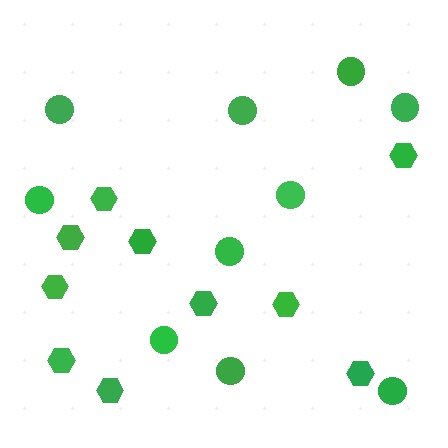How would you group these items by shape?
There are 2 groups: one group of circles (10) and one group of hexagons (10).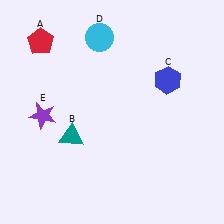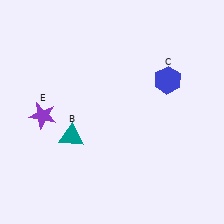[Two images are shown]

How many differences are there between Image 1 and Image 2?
There are 2 differences between the two images.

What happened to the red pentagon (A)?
The red pentagon (A) was removed in Image 2. It was in the top-left area of Image 1.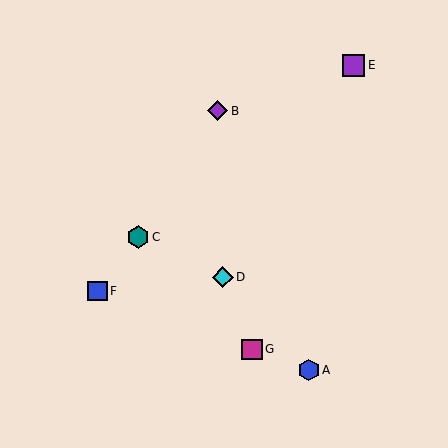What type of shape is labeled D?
Shape D is a cyan diamond.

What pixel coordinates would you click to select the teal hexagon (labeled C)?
Click at (138, 237) to select the teal hexagon C.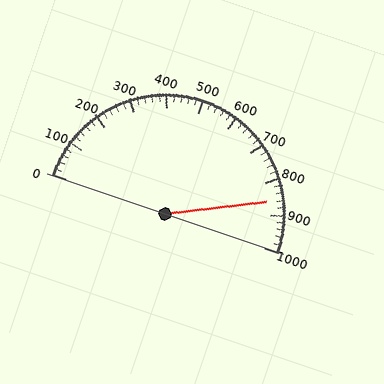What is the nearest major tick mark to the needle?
The nearest major tick mark is 900.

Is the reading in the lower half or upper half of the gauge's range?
The reading is in the upper half of the range (0 to 1000).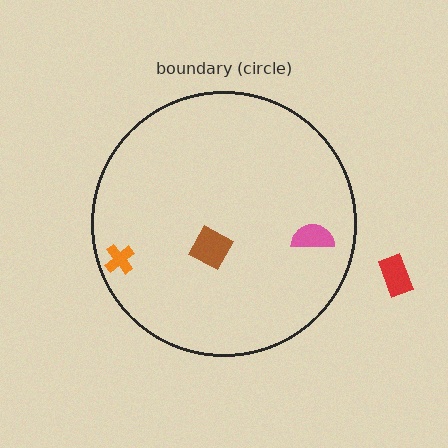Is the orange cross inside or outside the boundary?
Inside.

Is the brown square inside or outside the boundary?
Inside.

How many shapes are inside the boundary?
3 inside, 1 outside.